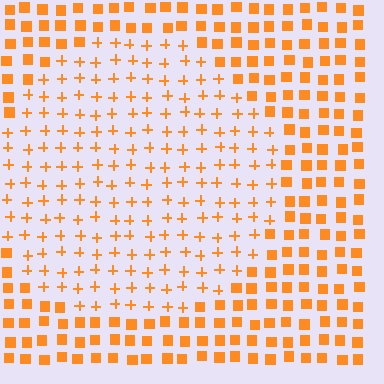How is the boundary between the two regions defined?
The boundary is defined by a change in element shape: plus signs inside vs. squares outside. All elements share the same color and spacing.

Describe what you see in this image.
The image is filled with small orange elements arranged in a uniform grid. A circle-shaped region contains plus signs, while the surrounding area contains squares. The boundary is defined purely by the change in element shape.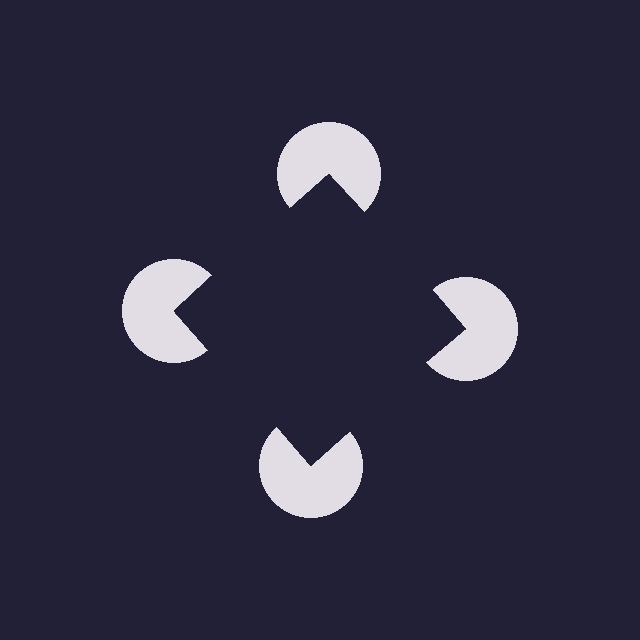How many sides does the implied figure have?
4 sides.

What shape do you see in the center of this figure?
An illusory square — its edges are inferred from the aligned wedge cuts in the pac-man discs, not physically drawn.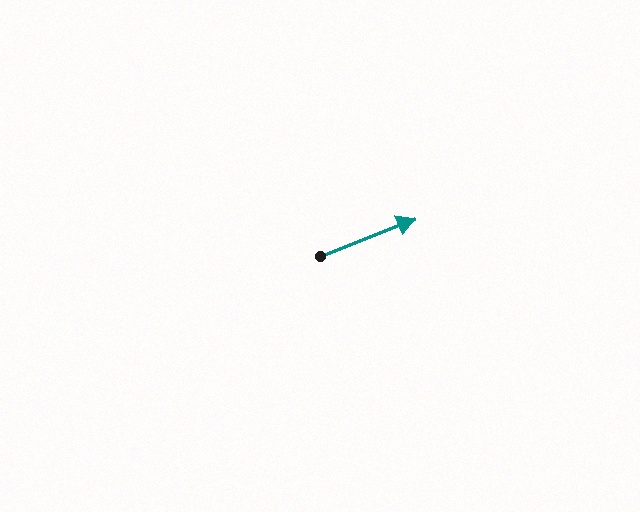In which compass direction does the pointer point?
East.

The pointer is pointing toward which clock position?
Roughly 2 o'clock.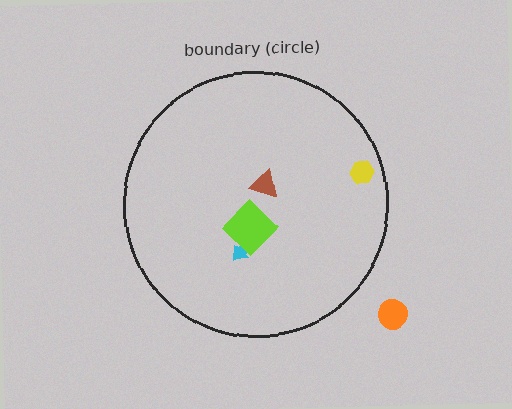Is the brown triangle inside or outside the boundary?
Inside.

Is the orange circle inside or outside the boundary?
Outside.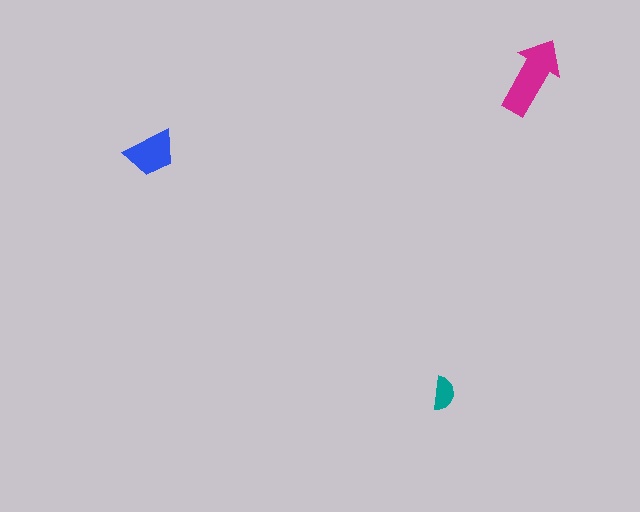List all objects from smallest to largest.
The teal semicircle, the blue trapezoid, the magenta arrow.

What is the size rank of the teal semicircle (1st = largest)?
3rd.